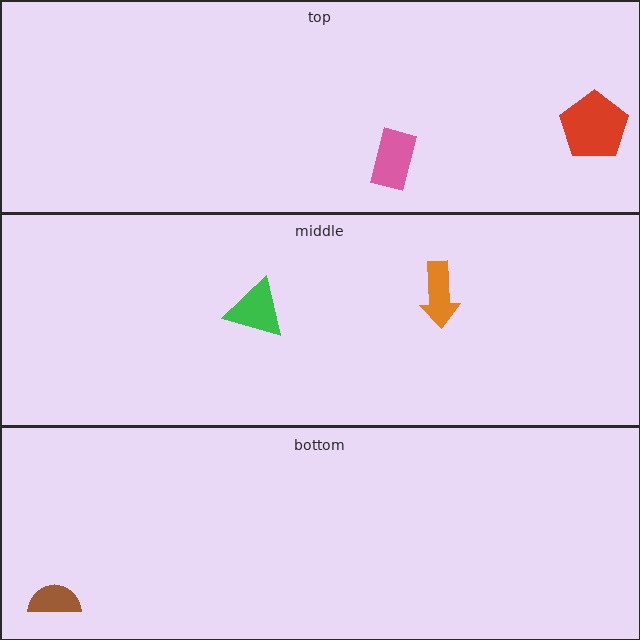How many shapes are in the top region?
2.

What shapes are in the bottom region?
The brown semicircle.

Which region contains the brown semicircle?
The bottom region.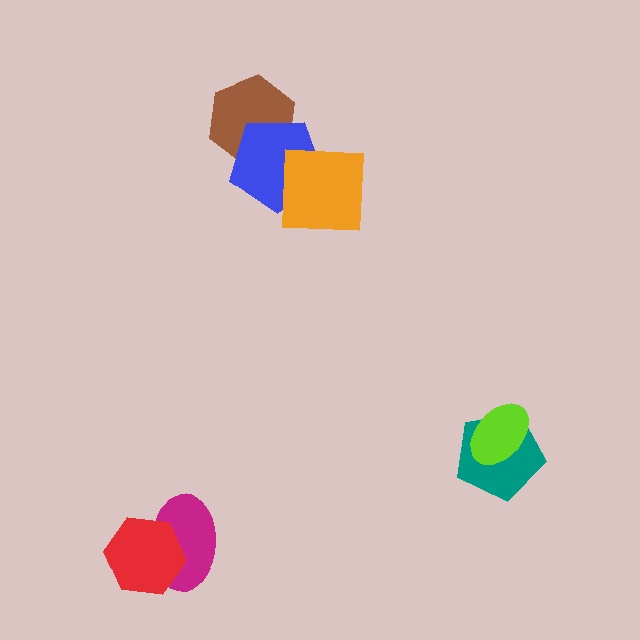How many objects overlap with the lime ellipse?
1 object overlaps with the lime ellipse.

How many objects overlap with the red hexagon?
1 object overlaps with the red hexagon.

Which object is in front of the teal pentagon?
The lime ellipse is in front of the teal pentagon.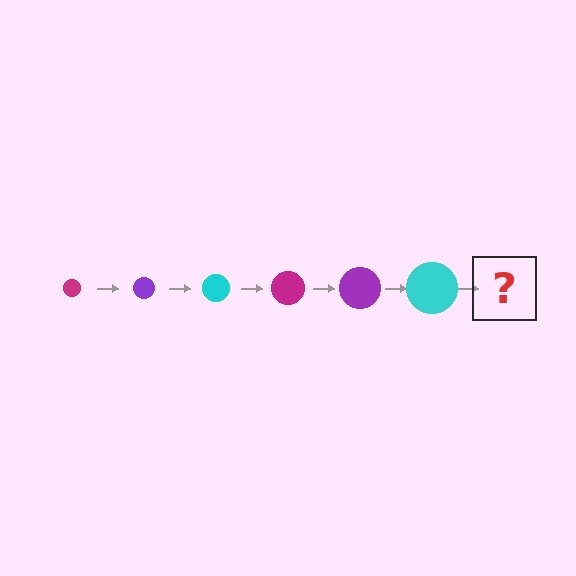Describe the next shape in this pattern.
It should be a magenta circle, larger than the previous one.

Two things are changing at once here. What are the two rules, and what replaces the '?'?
The two rules are that the circle grows larger each step and the color cycles through magenta, purple, and cyan. The '?' should be a magenta circle, larger than the previous one.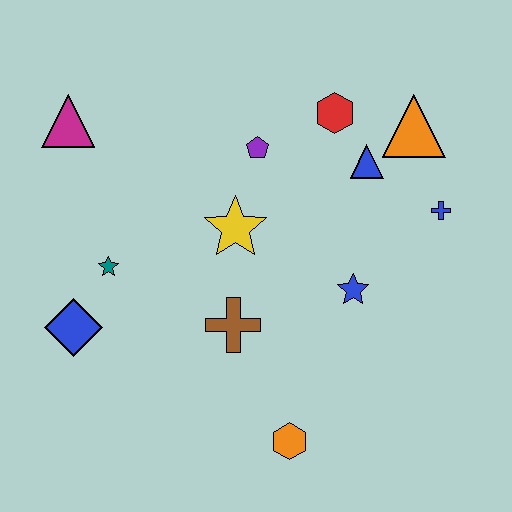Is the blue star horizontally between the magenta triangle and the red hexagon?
No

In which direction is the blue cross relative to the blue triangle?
The blue cross is to the right of the blue triangle.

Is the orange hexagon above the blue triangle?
No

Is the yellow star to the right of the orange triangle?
No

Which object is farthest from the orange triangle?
The blue diamond is farthest from the orange triangle.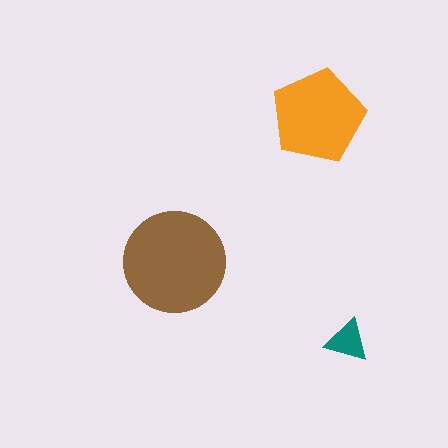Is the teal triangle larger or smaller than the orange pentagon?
Smaller.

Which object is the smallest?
The teal triangle.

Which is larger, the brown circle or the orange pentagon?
The brown circle.